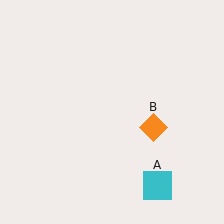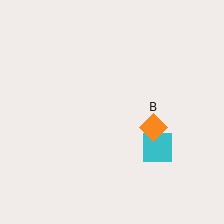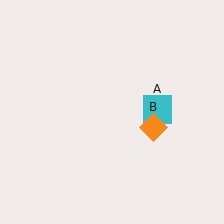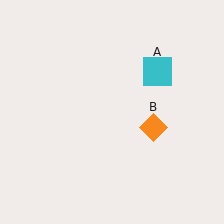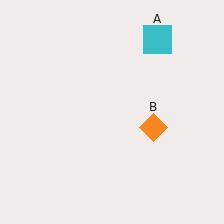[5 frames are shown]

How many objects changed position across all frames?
1 object changed position: cyan square (object A).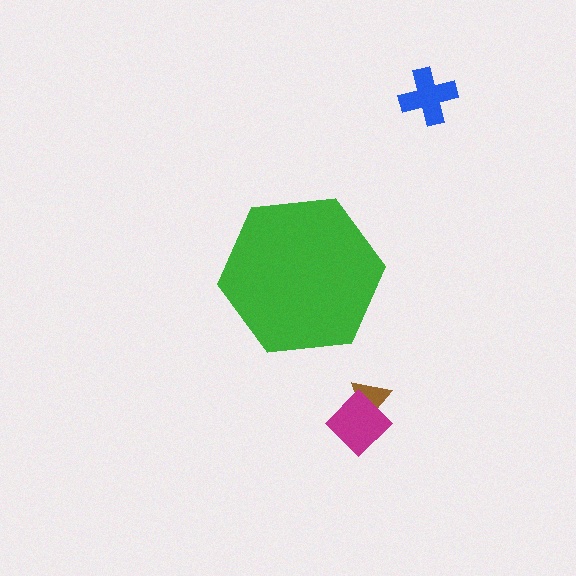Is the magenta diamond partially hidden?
No, the magenta diamond is fully visible.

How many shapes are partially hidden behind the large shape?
0 shapes are partially hidden.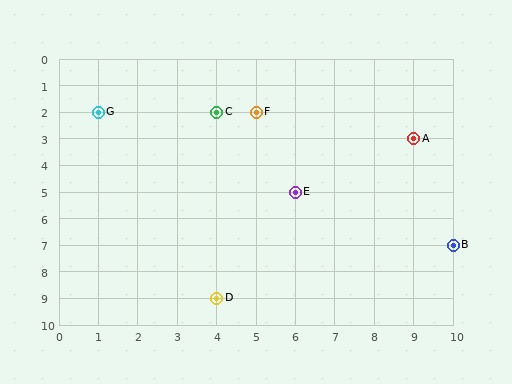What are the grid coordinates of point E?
Point E is at grid coordinates (6, 5).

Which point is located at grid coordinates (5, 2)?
Point F is at (5, 2).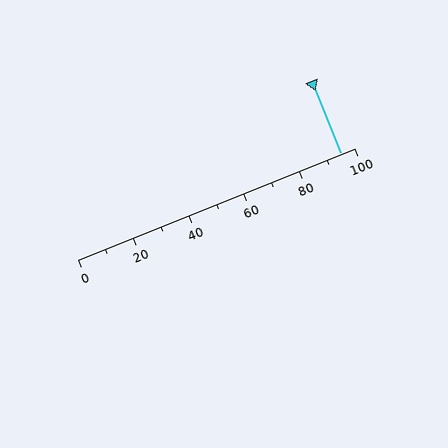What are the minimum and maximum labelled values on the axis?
The axis runs from 0 to 100.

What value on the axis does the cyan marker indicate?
The marker indicates approximately 95.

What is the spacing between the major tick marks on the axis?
The major ticks are spaced 20 apart.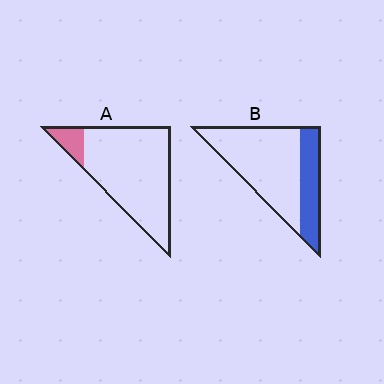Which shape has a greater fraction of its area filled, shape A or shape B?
Shape B.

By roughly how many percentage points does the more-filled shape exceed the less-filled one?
By roughly 20 percentage points (B over A).